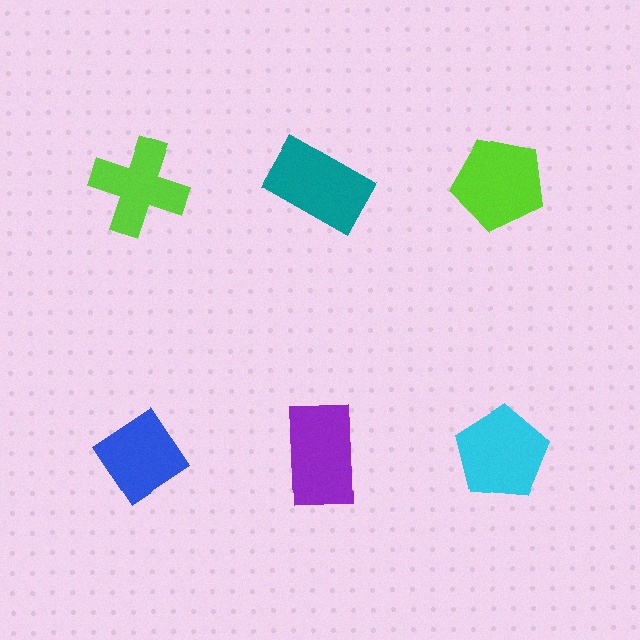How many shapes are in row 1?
3 shapes.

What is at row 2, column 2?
A purple rectangle.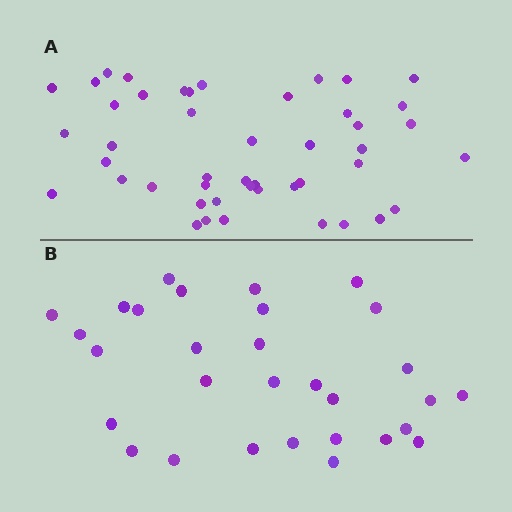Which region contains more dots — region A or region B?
Region A (the top region) has more dots.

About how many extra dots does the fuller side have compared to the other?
Region A has approximately 15 more dots than region B.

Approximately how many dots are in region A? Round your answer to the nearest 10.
About 50 dots. (The exact count is 46, which rounds to 50.)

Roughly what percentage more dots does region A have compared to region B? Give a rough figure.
About 55% more.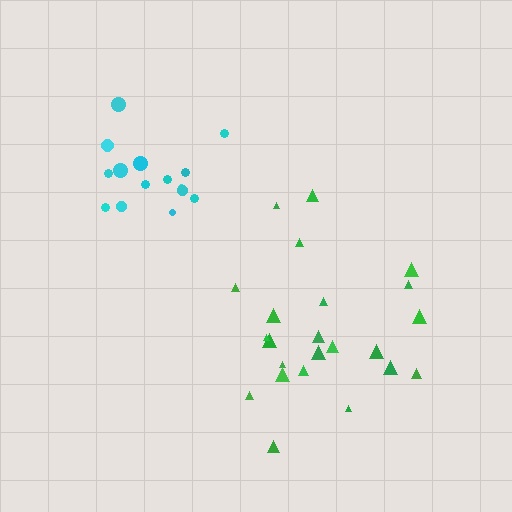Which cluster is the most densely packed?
Cyan.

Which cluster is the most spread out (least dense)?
Green.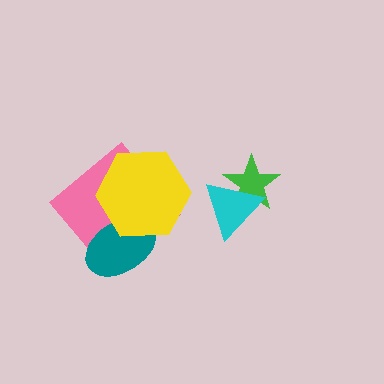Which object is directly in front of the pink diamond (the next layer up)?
The teal ellipse is directly in front of the pink diamond.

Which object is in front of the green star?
The cyan triangle is in front of the green star.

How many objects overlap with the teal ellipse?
2 objects overlap with the teal ellipse.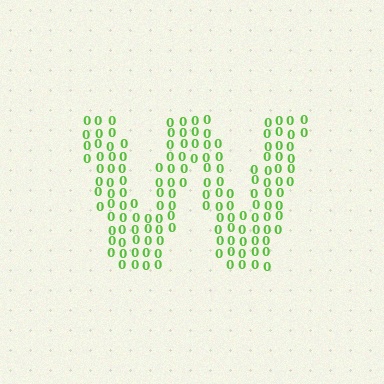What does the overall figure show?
The overall figure shows the letter W.